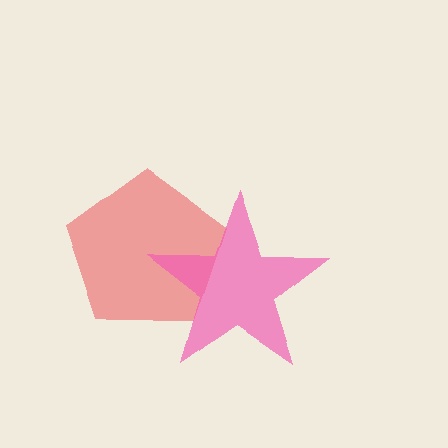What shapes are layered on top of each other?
The layered shapes are: a red pentagon, a pink star.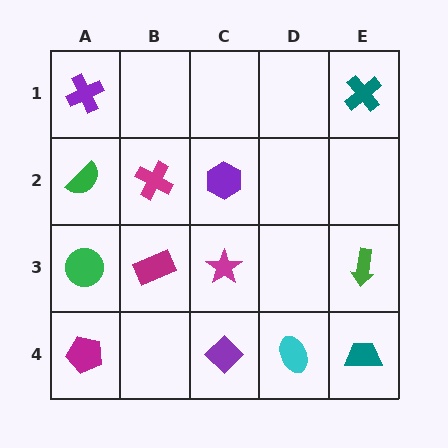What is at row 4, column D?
A cyan ellipse.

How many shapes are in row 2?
3 shapes.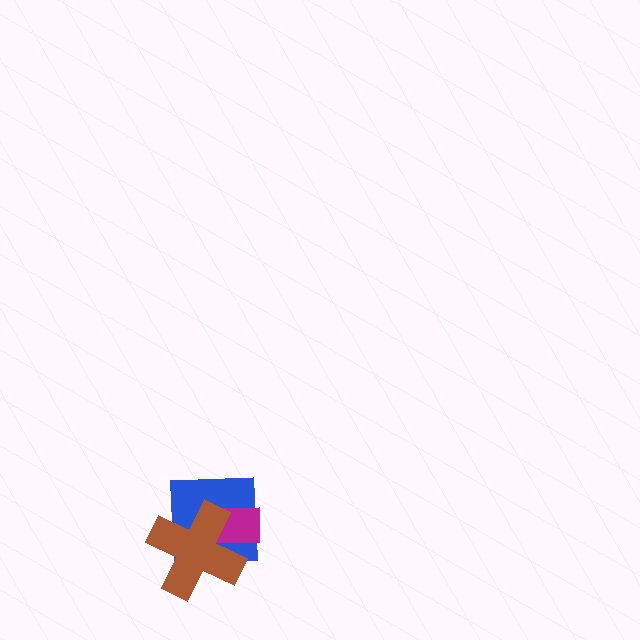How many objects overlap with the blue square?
2 objects overlap with the blue square.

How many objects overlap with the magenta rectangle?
2 objects overlap with the magenta rectangle.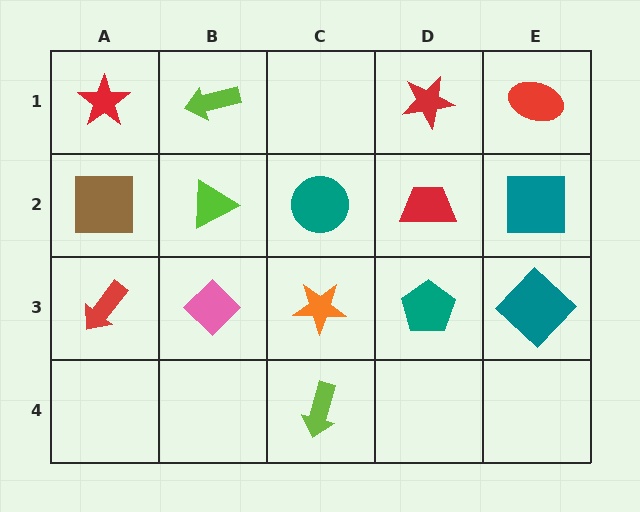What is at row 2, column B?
A lime triangle.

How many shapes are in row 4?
1 shape.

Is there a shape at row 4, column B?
No, that cell is empty.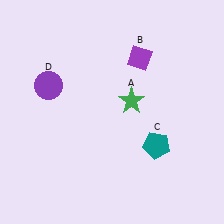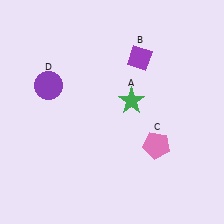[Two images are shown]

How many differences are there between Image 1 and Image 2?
There is 1 difference between the two images.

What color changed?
The pentagon (C) changed from teal in Image 1 to pink in Image 2.